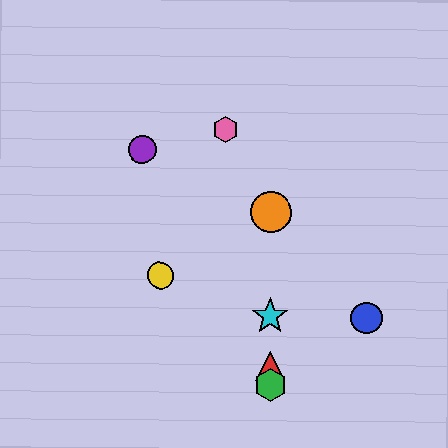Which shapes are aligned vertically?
The red triangle, the green hexagon, the orange circle, the cyan star are aligned vertically.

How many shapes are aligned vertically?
4 shapes (the red triangle, the green hexagon, the orange circle, the cyan star) are aligned vertically.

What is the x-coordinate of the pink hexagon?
The pink hexagon is at x≈225.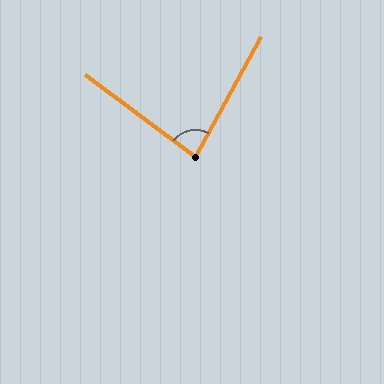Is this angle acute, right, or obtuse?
It is acute.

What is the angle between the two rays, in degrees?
Approximately 82 degrees.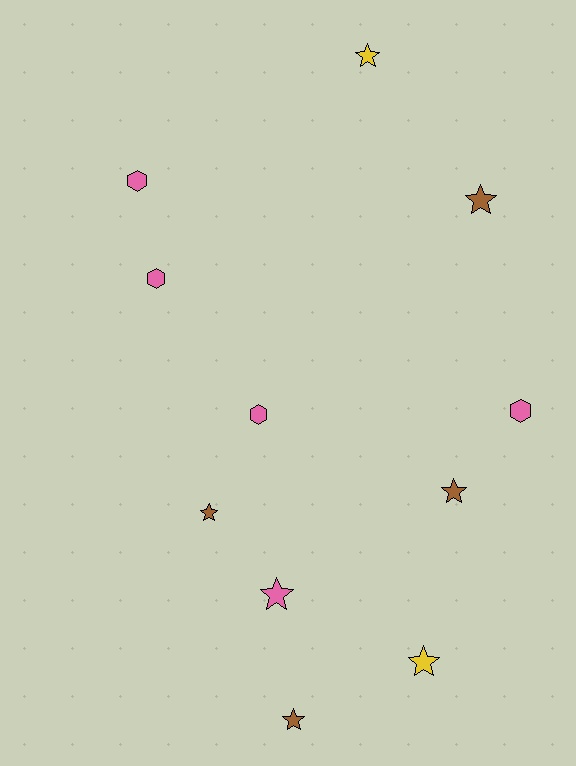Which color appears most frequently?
Pink, with 5 objects.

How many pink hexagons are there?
There are 4 pink hexagons.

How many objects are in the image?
There are 11 objects.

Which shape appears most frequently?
Star, with 7 objects.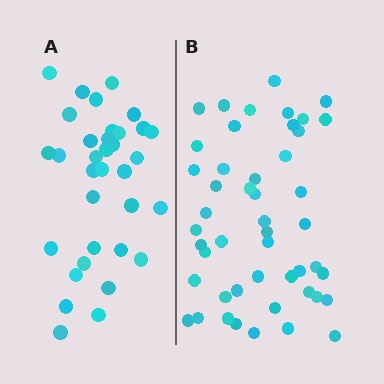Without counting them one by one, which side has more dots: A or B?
Region B (the right region) has more dots.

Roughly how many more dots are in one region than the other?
Region B has approximately 15 more dots than region A.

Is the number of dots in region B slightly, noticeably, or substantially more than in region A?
Region B has noticeably more, but not dramatically so. The ratio is roughly 1.4 to 1.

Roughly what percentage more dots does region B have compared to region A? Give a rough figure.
About 40% more.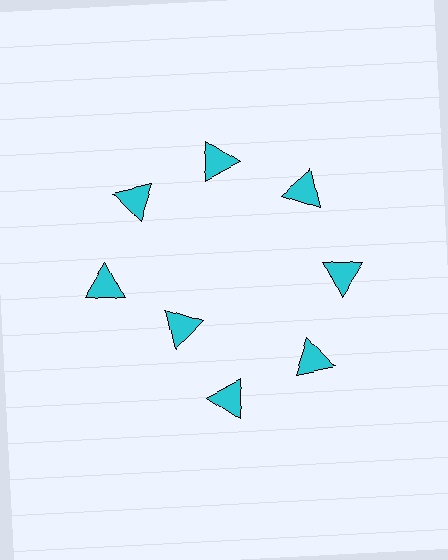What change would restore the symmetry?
The symmetry would be restored by moving it outward, back onto the ring so that all 8 triangles sit at equal angles and equal distance from the center.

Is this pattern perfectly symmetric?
No. The 8 cyan triangles are arranged in a ring, but one element near the 8 o'clock position is pulled inward toward the center, breaking the 8-fold rotational symmetry.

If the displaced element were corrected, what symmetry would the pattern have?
It would have 8-fold rotational symmetry — the pattern would map onto itself every 45 degrees.